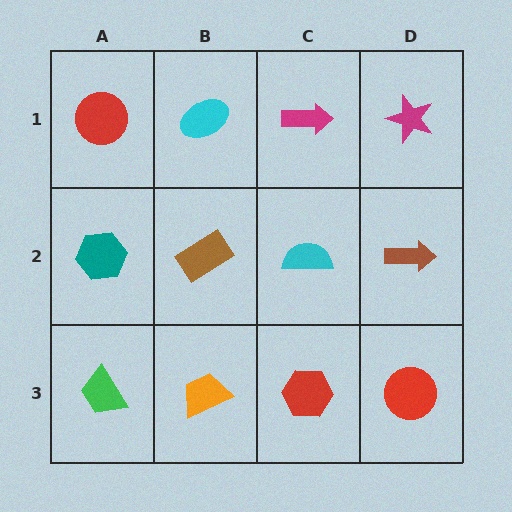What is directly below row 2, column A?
A green trapezoid.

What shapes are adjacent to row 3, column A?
A teal hexagon (row 2, column A), an orange trapezoid (row 3, column B).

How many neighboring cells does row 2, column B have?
4.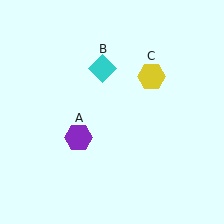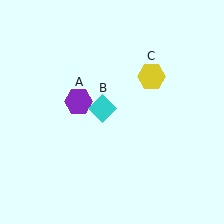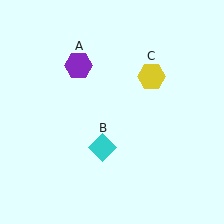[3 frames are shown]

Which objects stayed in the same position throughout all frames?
Yellow hexagon (object C) remained stationary.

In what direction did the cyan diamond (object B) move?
The cyan diamond (object B) moved down.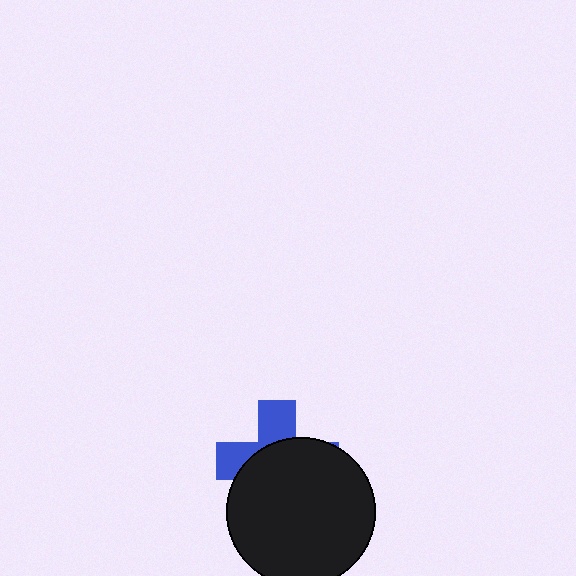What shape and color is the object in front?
The object in front is a black circle.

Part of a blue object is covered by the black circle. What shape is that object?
It is a cross.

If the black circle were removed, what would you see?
You would see the complete blue cross.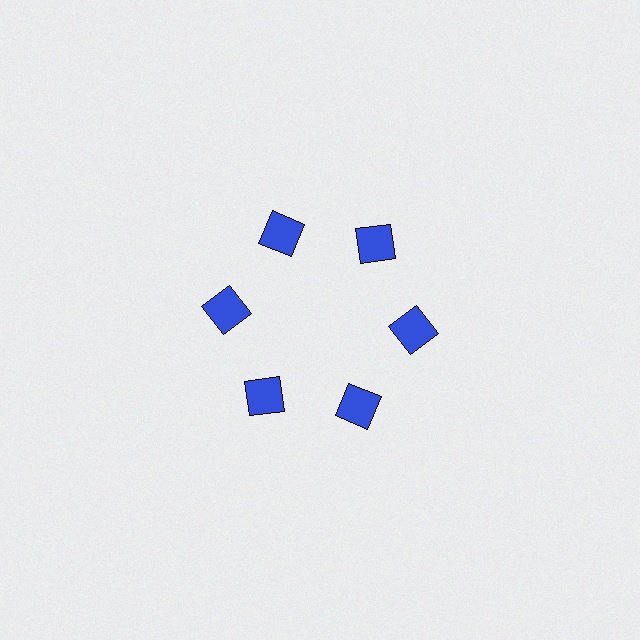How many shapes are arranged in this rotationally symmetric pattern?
There are 6 shapes, arranged in 6 groups of 1.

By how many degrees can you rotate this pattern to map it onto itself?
The pattern maps onto itself every 60 degrees of rotation.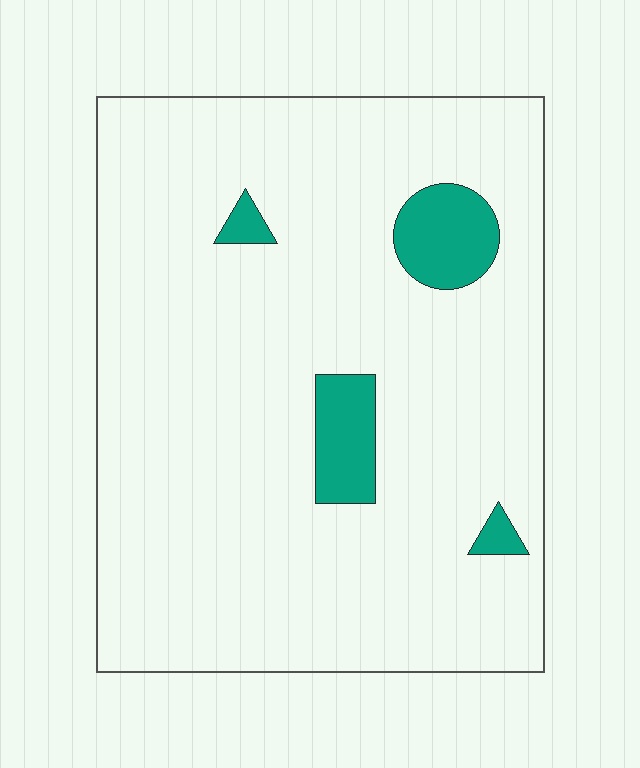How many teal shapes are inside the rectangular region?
4.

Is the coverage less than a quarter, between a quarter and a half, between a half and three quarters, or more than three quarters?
Less than a quarter.